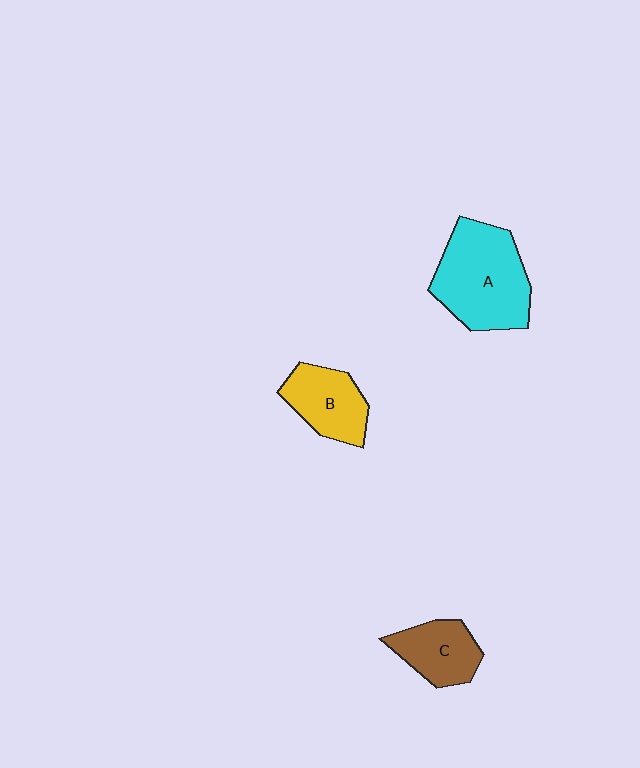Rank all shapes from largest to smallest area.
From largest to smallest: A (cyan), B (yellow), C (brown).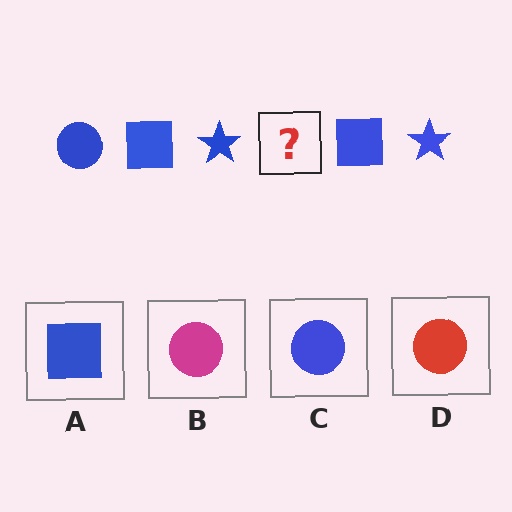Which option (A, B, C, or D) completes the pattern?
C.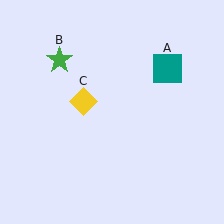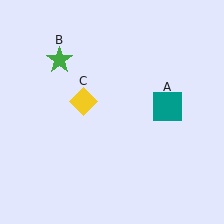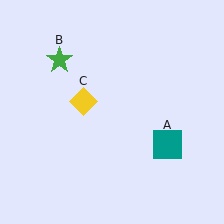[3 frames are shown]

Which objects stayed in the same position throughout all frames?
Green star (object B) and yellow diamond (object C) remained stationary.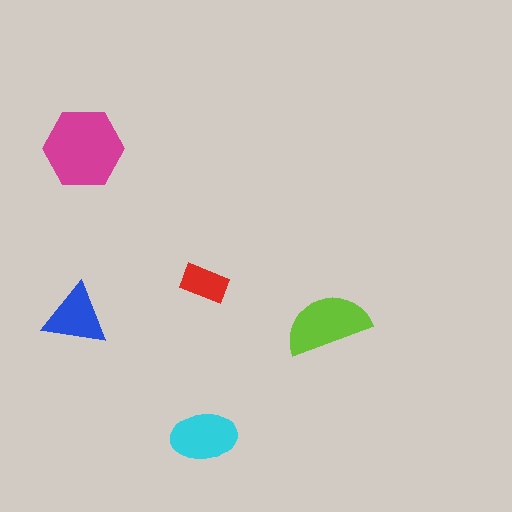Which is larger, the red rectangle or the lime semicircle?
The lime semicircle.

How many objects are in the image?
There are 5 objects in the image.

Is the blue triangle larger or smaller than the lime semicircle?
Smaller.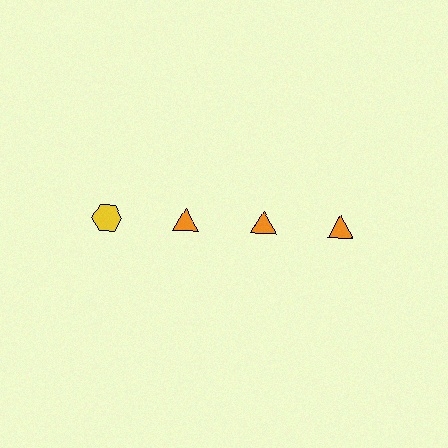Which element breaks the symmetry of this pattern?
The yellow hexagon in the top row, leftmost column breaks the symmetry. All other shapes are orange triangles.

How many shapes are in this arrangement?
There are 4 shapes arranged in a grid pattern.